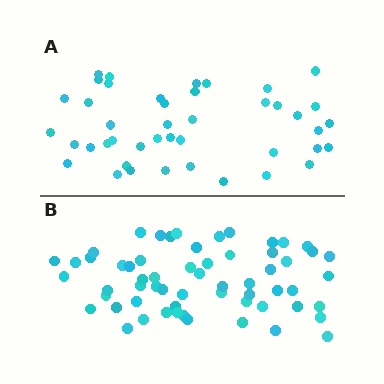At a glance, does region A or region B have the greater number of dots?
Region B (the bottom region) has more dots.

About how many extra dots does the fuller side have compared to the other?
Region B has approximately 15 more dots than region A.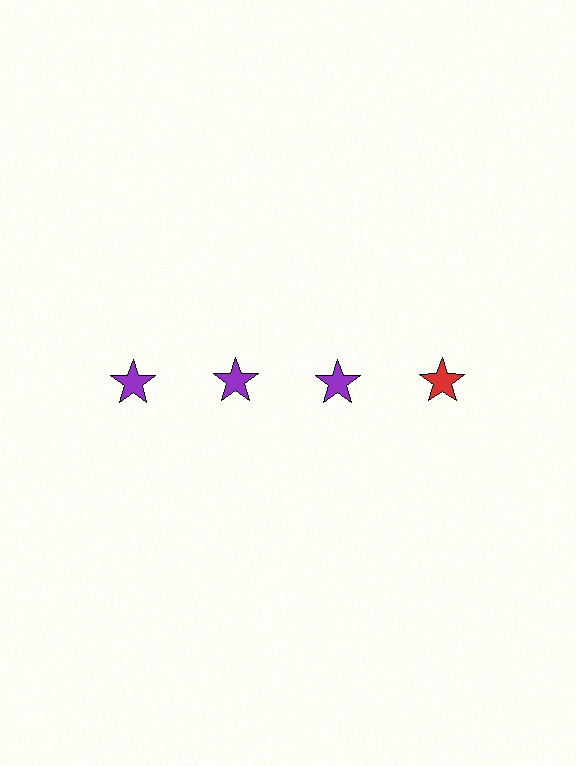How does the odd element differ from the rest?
It has a different color: red instead of purple.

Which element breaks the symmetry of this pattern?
The red star in the top row, second from right column breaks the symmetry. All other shapes are purple stars.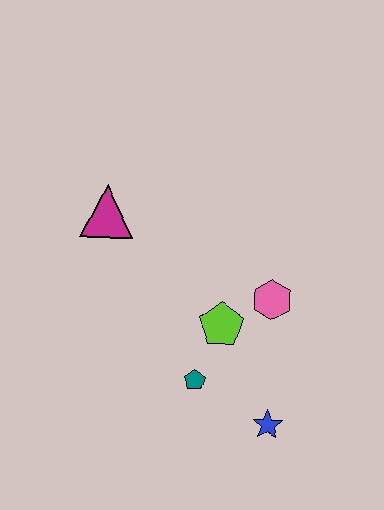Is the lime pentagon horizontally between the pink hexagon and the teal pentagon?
Yes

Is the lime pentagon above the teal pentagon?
Yes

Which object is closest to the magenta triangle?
The lime pentagon is closest to the magenta triangle.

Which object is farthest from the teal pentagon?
The magenta triangle is farthest from the teal pentagon.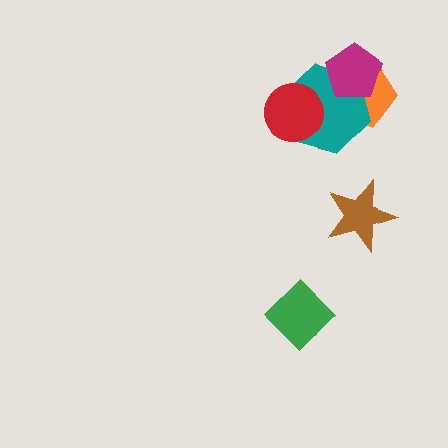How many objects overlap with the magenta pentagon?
2 objects overlap with the magenta pentagon.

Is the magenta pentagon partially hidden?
No, no other shape covers it.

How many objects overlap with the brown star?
0 objects overlap with the brown star.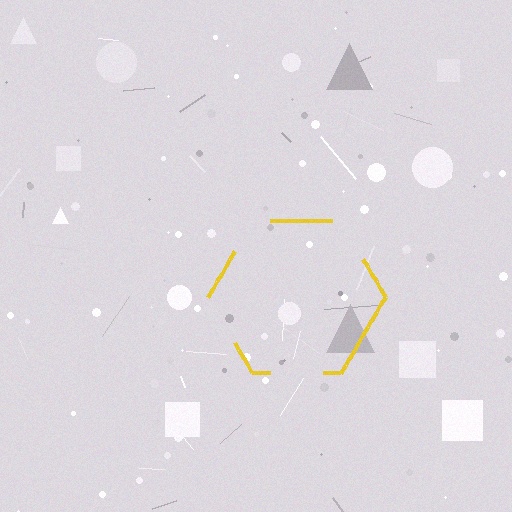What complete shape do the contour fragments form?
The contour fragments form a hexagon.